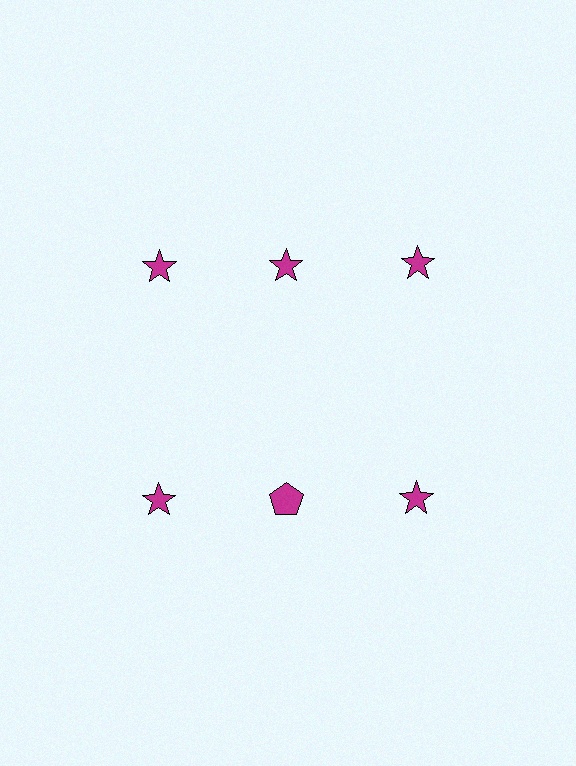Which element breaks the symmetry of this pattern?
The magenta pentagon in the second row, second from left column breaks the symmetry. All other shapes are magenta stars.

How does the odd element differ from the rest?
It has a different shape: pentagon instead of star.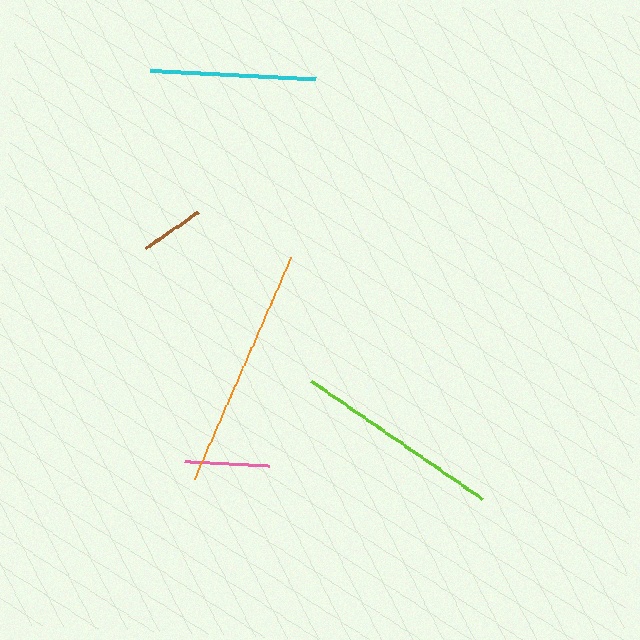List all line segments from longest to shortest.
From longest to shortest: orange, lime, cyan, pink, brown.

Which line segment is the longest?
The orange line is the longest at approximately 242 pixels.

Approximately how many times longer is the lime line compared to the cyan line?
The lime line is approximately 1.3 times the length of the cyan line.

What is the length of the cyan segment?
The cyan segment is approximately 166 pixels long.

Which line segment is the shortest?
The brown line is the shortest at approximately 64 pixels.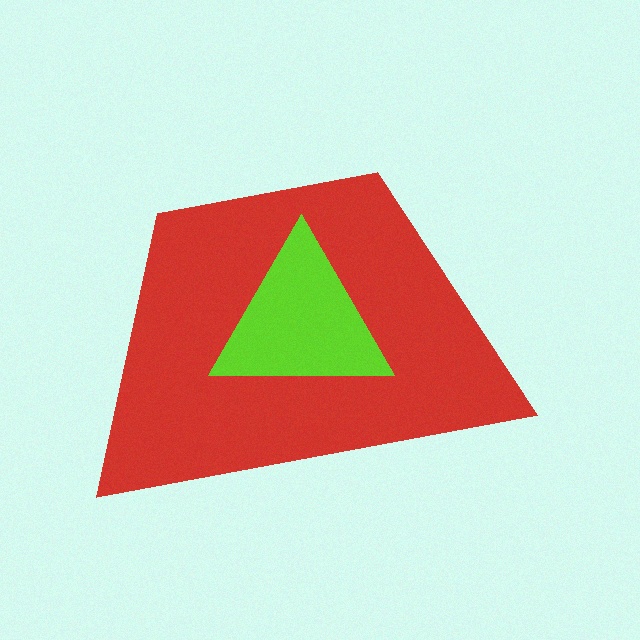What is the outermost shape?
The red trapezoid.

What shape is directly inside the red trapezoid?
The lime triangle.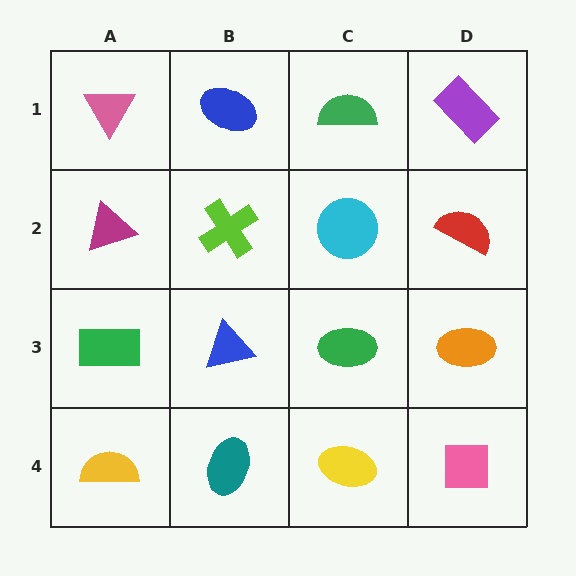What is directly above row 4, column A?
A green rectangle.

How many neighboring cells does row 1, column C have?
3.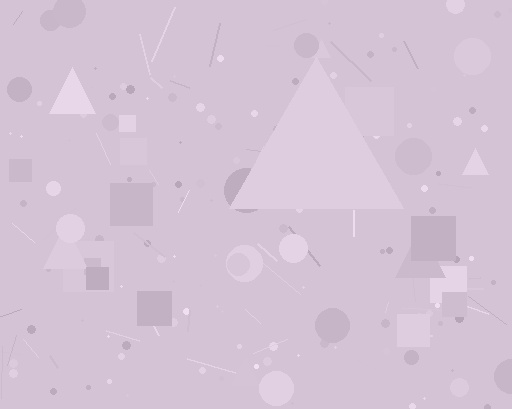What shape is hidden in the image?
A triangle is hidden in the image.